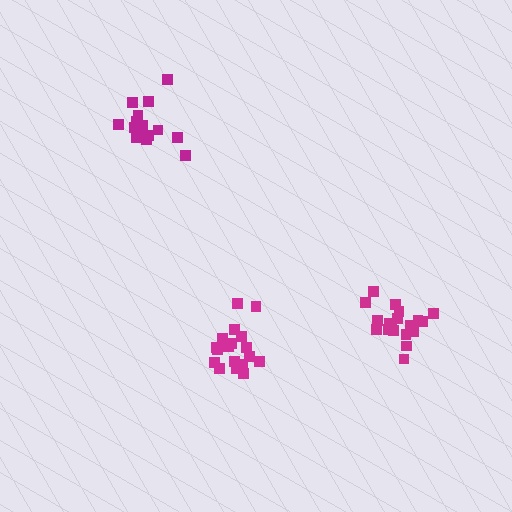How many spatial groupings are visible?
There are 3 spatial groupings.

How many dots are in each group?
Group 1: 20 dots, Group 2: 18 dots, Group 3: 18 dots (56 total).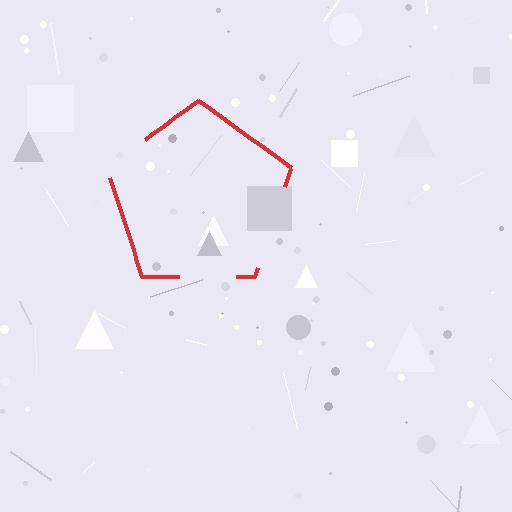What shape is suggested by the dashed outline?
The dashed outline suggests a pentagon.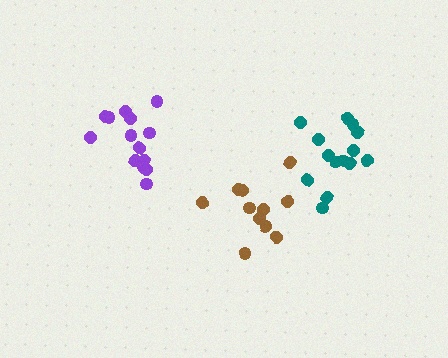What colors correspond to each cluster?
The clusters are colored: purple, teal, brown.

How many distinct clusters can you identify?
There are 3 distinct clusters.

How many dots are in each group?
Group 1: 14 dots, Group 2: 14 dots, Group 3: 11 dots (39 total).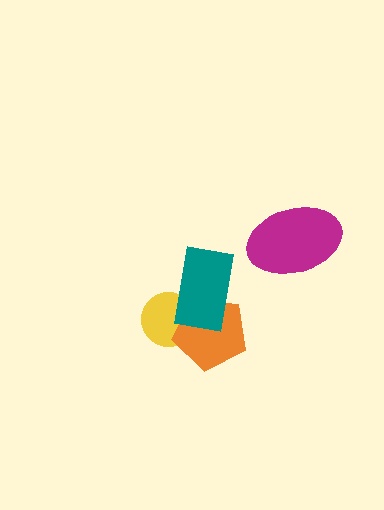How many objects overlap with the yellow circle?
2 objects overlap with the yellow circle.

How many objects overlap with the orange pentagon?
2 objects overlap with the orange pentagon.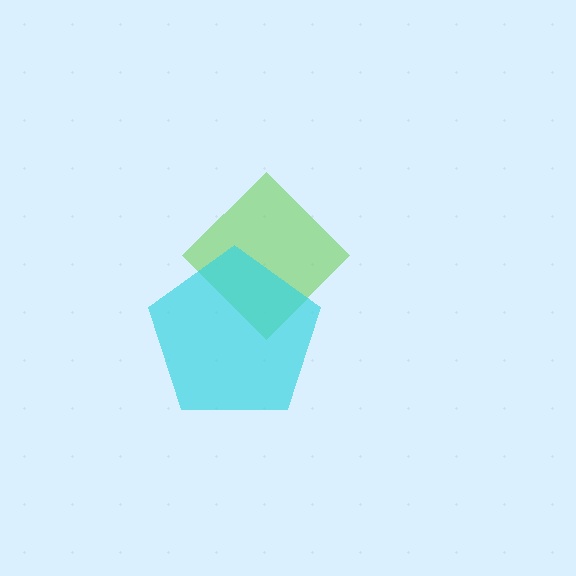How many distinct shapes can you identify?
There are 2 distinct shapes: a lime diamond, a cyan pentagon.